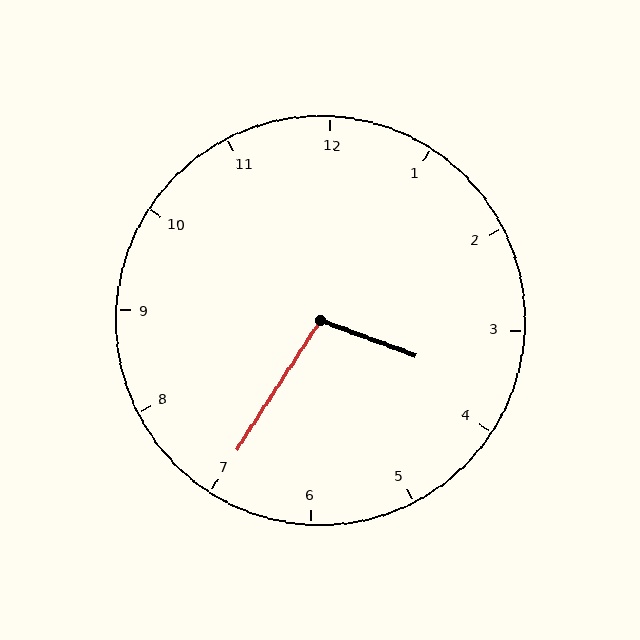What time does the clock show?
3:35.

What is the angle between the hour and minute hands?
Approximately 102 degrees.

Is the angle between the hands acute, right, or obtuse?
It is obtuse.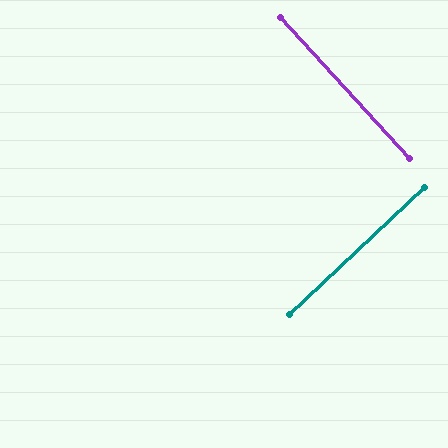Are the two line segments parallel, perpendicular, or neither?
Perpendicular — they meet at approximately 89°.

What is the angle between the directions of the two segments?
Approximately 89 degrees.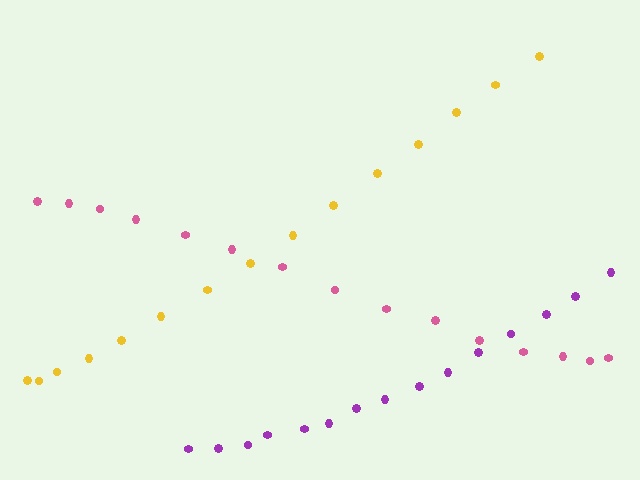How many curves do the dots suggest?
There are 3 distinct paths.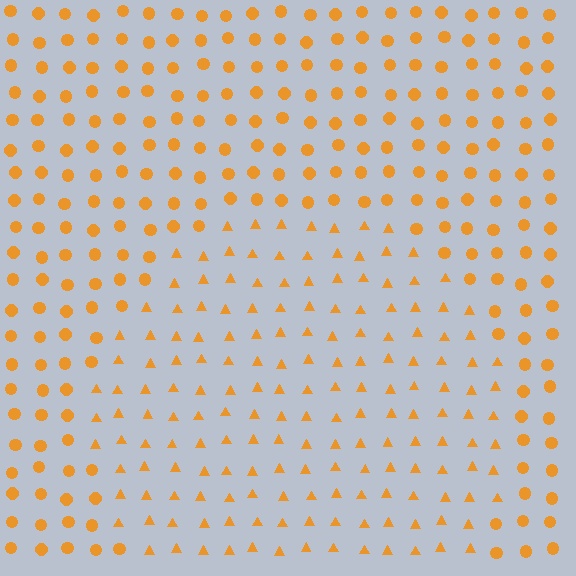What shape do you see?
I see a circle.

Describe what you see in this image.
The image is filled with small orange elements arranged in a uniform grid. A circle-shaped region contains triangles, while the surrounding area contains circles. The boundary is defined purely by the change in element shape.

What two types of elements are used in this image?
The image uses triangles inside the circle region and circles outside it.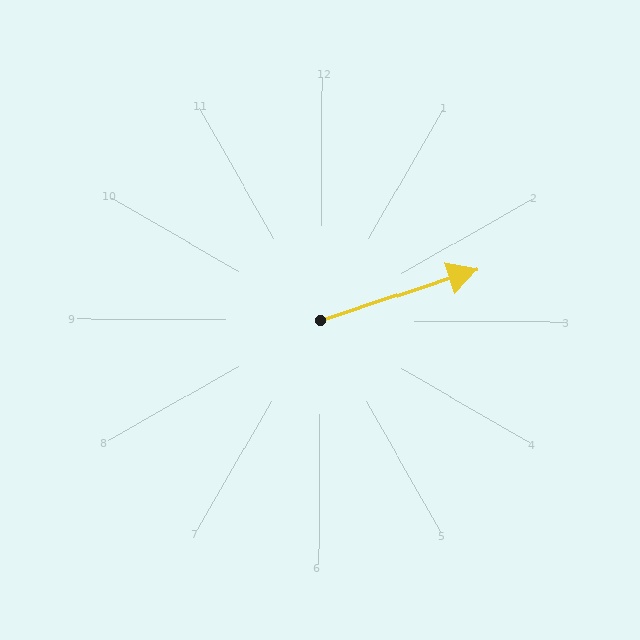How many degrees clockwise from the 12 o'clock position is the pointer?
Approximately 72 degrees.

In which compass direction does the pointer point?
East.